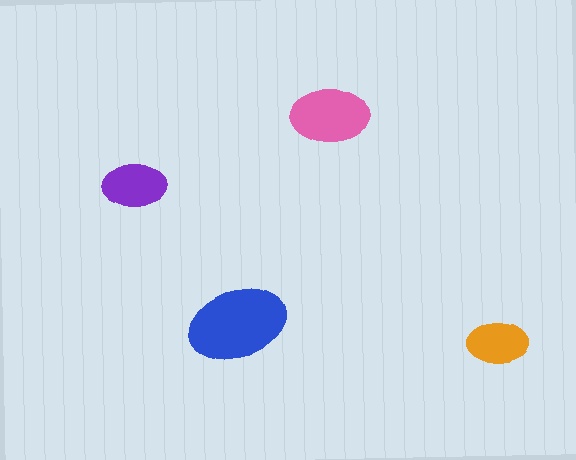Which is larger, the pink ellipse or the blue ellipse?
The blue one.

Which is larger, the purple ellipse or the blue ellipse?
The blue one.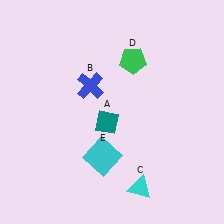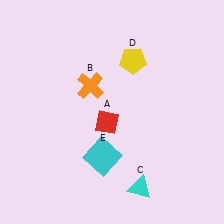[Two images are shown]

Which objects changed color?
A changed from teal to red. B changed from blue to orange. D changed from green to yellow.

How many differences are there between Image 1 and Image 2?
There are 3 differences between the two images.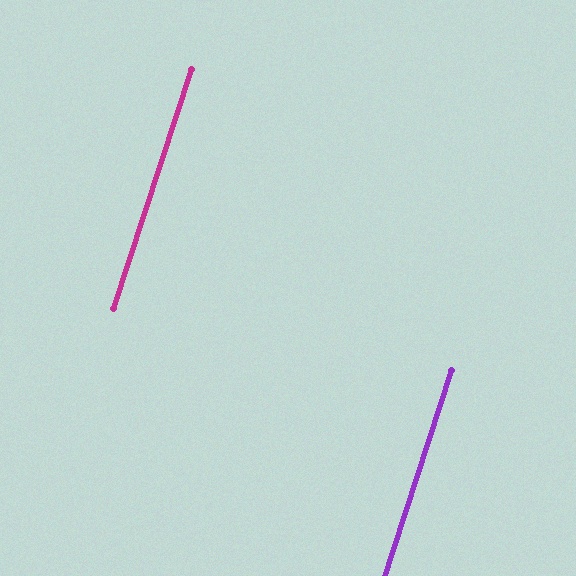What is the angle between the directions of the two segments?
Approximately 0 degrees.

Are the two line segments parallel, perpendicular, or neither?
Parallel — their directions differ by only 0.1°.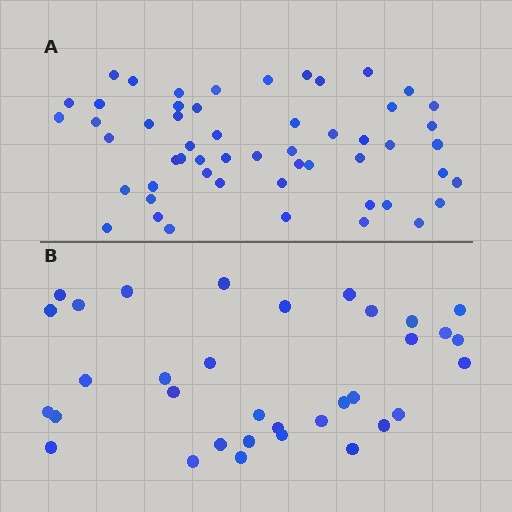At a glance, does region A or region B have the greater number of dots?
Region A (the top region) has more dots.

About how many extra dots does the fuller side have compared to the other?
Region A has approximately 20 more dots than region B.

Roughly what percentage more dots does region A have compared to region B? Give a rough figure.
About 60% more.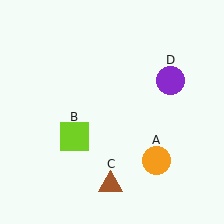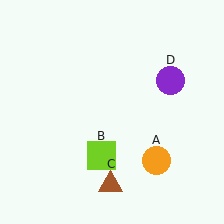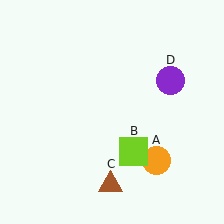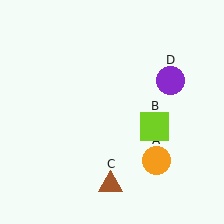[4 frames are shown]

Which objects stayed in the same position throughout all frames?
Orange circle (object A) and brown triangle (object C) and purple circle (object D) remained stationary.